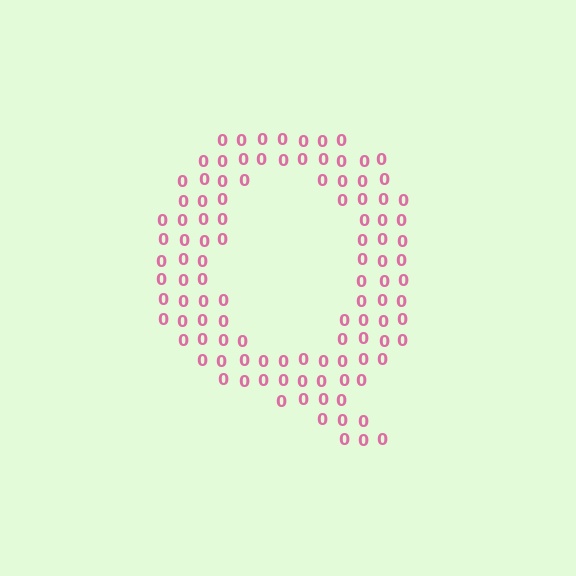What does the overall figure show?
The overall figure shows the letter Q.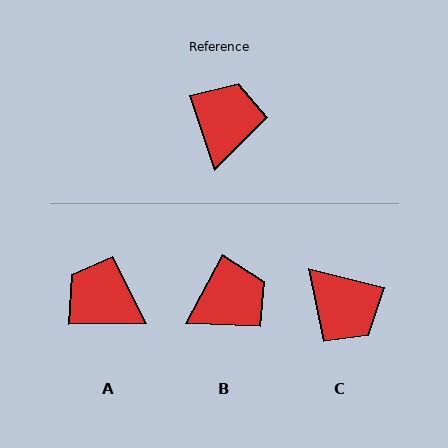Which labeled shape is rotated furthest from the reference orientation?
C, about 122 degrees away.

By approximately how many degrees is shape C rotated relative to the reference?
Approximately 122 degrees clockwise.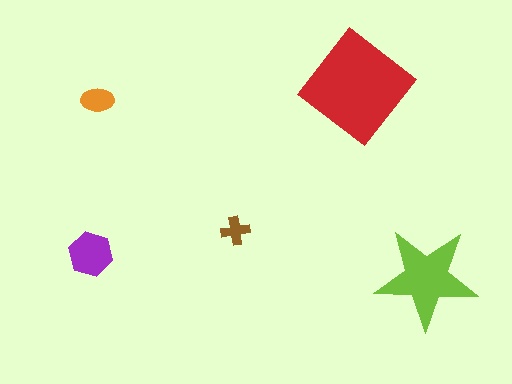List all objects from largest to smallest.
The red diamond, the lime star, the purple hexagon, the orange ellipse, the brown cross.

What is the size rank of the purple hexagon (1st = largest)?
3rd.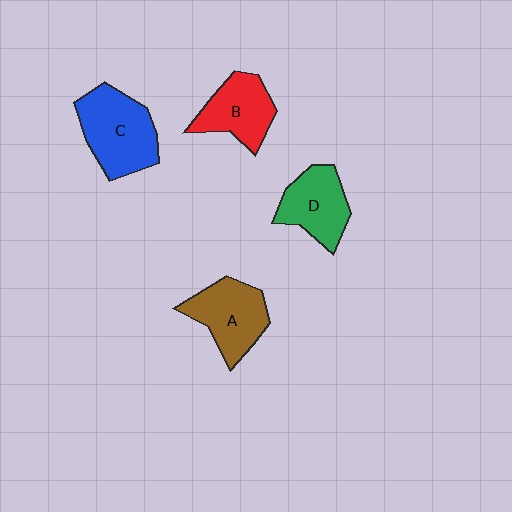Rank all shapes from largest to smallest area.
From largest to smallest: C (blue), A (brown), D (green), B (red).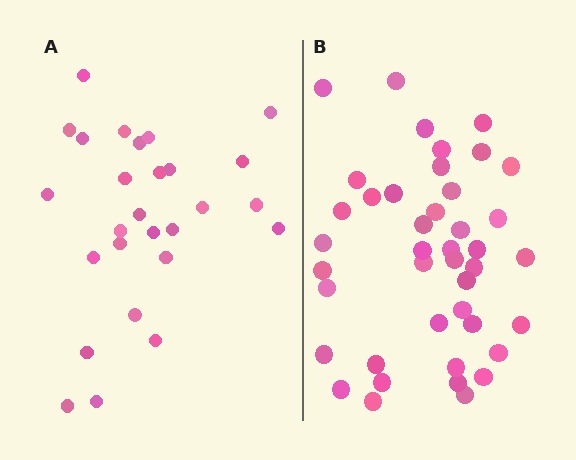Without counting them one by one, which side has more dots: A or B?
Region B (the right region) has more dots.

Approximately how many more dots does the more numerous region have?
Region B has approximately 15 more dots than region A.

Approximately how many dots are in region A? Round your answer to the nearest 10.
About 30 dots. (The exact count is 27, which rounds to 30.)